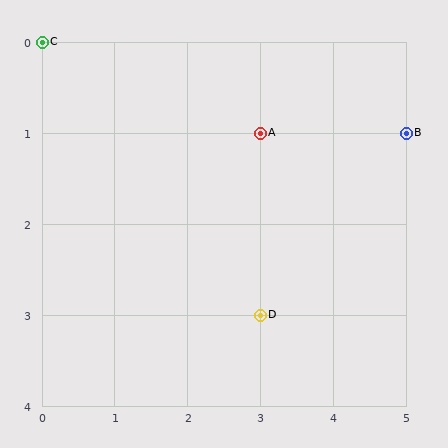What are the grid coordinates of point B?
Point B is at grid coordinates (5, 1).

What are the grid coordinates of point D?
Point D is at grid coordinates (3, 3).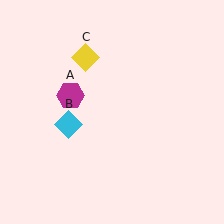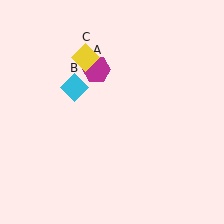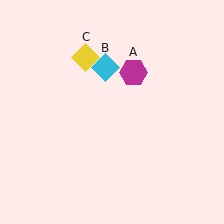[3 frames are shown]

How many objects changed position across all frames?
2 objects changed position: magenta hexagon (object A), cyan diamond (object B).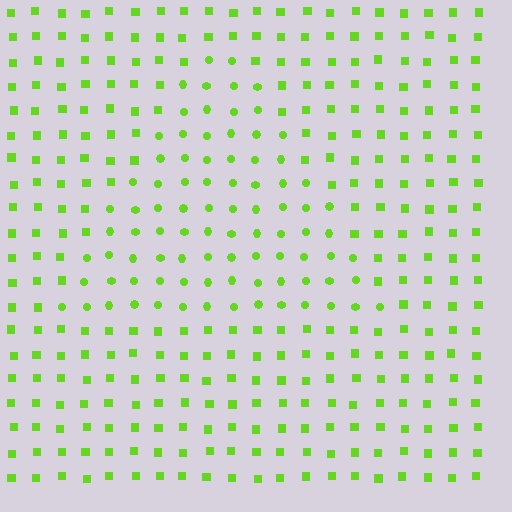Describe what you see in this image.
The image is filled with small lime elements arranged in a uniform grid. A triangle-shaped region contains circles, while the surrounding area contains squares. The boundary is defined purely by the change in element shape.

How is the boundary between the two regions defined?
The boundary is defined by a change in element shape: circles inside vs. squares outside. All elements share the same color and spacing.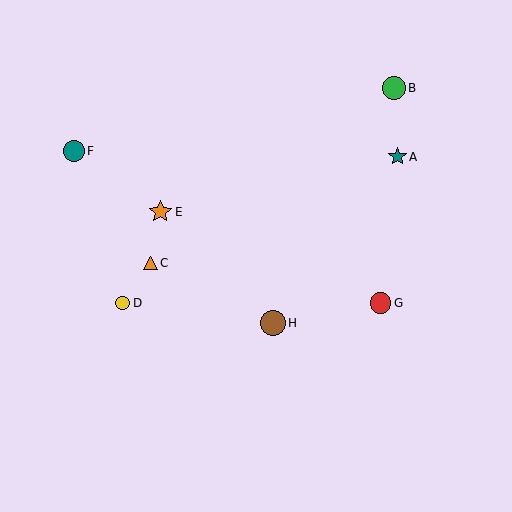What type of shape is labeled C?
Shape C is an orange triangle.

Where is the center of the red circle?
The center of the red circle is at (381, 303).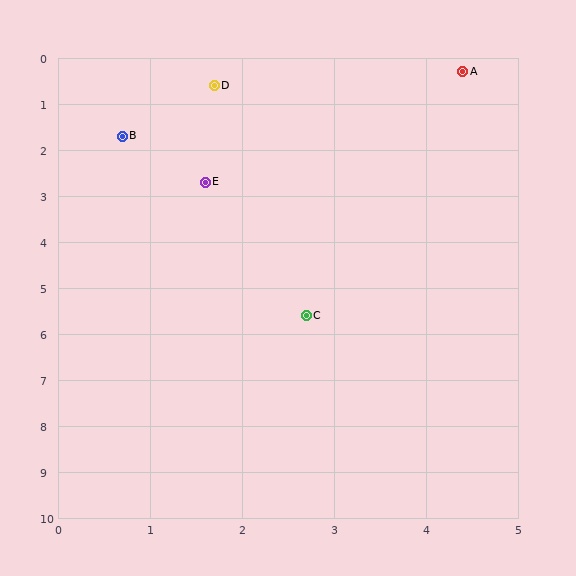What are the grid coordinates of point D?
Point D is at approximately (1.7, 0.6).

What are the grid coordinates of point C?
Point C is at approximately (2.7, 5.6).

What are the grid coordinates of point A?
Point A is at approximately (4.4, 0.3).